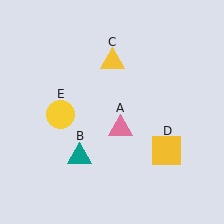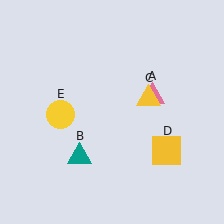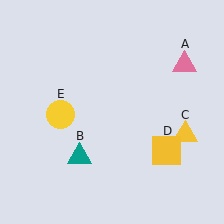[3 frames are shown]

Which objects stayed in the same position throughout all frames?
Teal triangle (object B) and yellow square (object D) and yellow circle (object E) remained stationary.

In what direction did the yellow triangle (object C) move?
The yellow triangle (object C) moved down and to the right.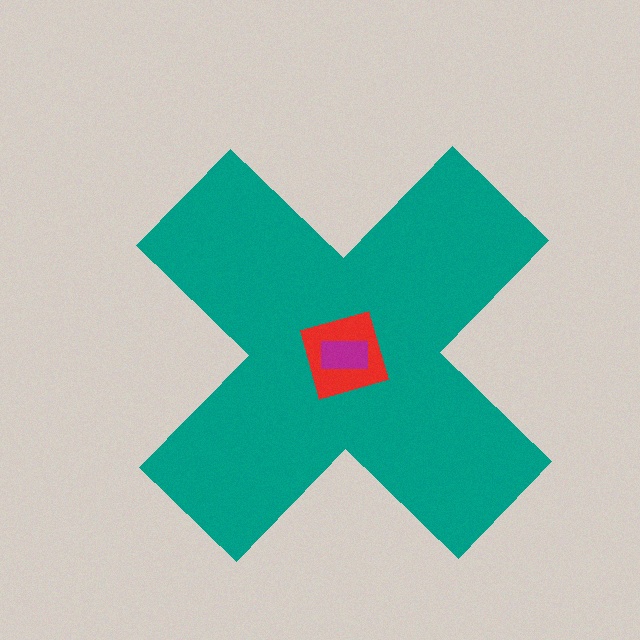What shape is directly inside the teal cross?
The red diamond.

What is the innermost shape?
The magenta rectangle.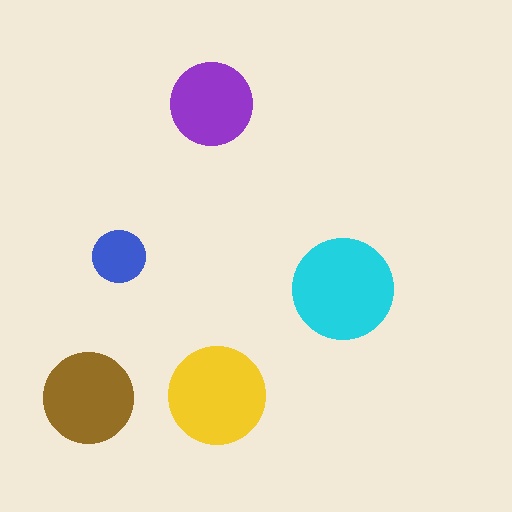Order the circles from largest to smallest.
the cyan one, the yellow one, the brown one, the purple one, the blue one.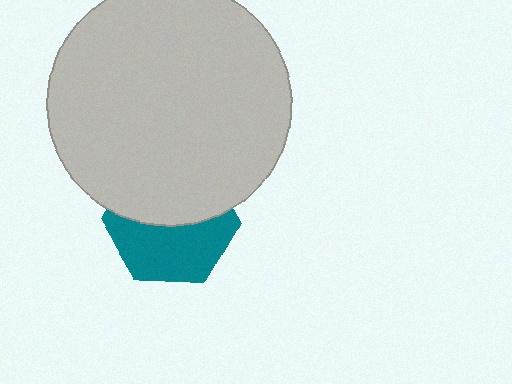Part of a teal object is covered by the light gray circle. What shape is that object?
It is a hexagon.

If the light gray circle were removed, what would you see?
You would see the complete teal hexagon.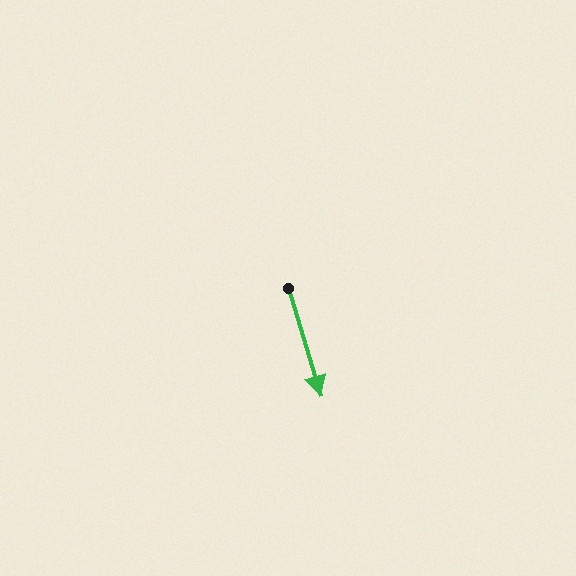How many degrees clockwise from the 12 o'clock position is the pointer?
Approximately 163 degrees.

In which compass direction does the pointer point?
South.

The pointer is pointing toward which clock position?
Roughly 5 o'clock.